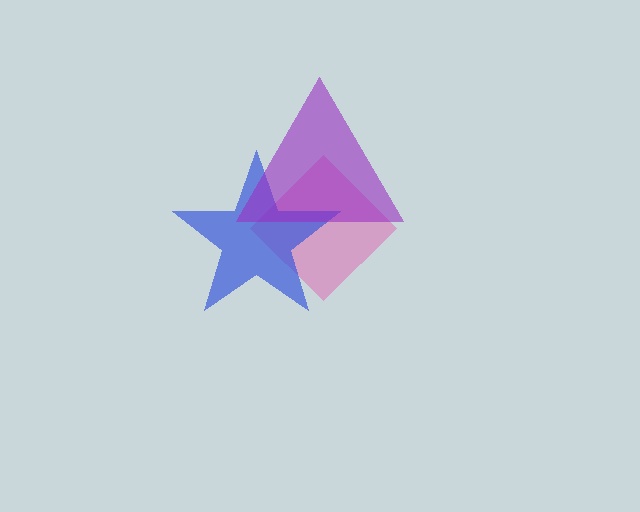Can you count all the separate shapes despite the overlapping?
Yes, there are 3 separate shapes.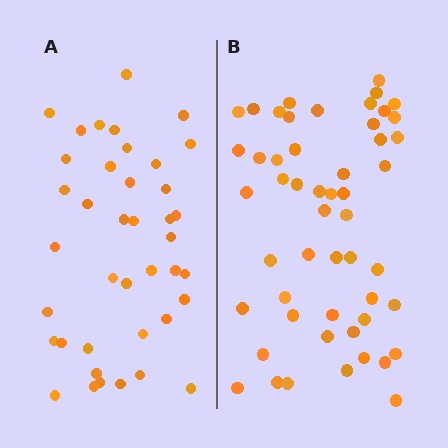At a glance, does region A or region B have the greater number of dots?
Region B (the right region) has more dots.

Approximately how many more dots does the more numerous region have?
Region B has roughly 12 or so more dots than region A.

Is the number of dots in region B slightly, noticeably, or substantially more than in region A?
Region B has noticeably more, but not dramatically so. The ratio is roughly 1.3 to 1.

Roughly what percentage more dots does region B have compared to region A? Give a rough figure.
About 30% more.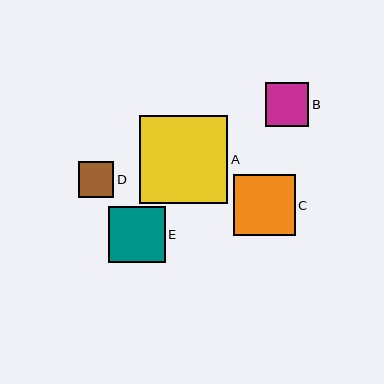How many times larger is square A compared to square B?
Square A is approximately 2.0 times the size of square B.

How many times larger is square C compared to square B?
Square C is approximately 1.4 times the size of square B.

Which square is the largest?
Square A is the largest with a size of approximately 89 pixels.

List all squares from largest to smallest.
From largest to smallest: A, C, E, B, D.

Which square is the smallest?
Square D is the smallest with a size of approximately 35 pixels.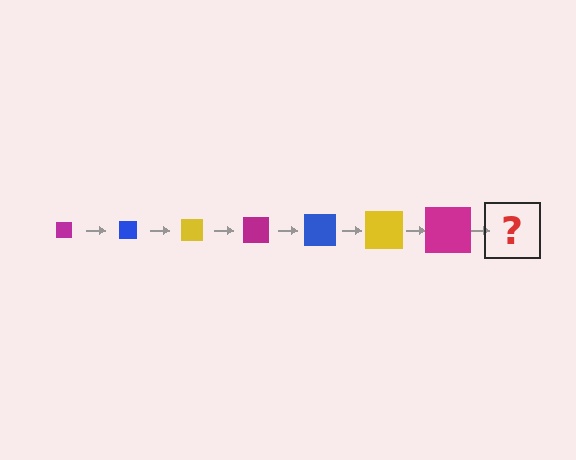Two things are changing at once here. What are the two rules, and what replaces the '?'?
The two rules are that the square grows larger each step and the color cycles through magenta, blue, and yellow. The '?' should be a blue square, larger than the previous one.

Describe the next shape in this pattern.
It should be a blue square, larger than the previous one.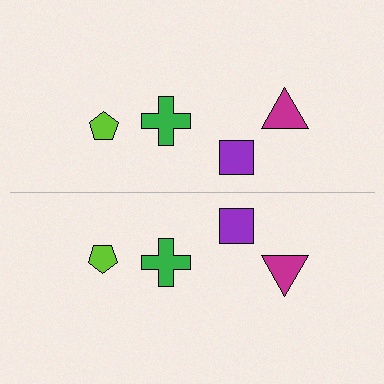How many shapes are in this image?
There are 8 shapes in this image.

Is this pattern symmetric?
Yes, this pattern has bilateral (reflection) symmetry.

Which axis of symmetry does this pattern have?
The pattern has a horizontal axis of symmetry running through the center of the image.